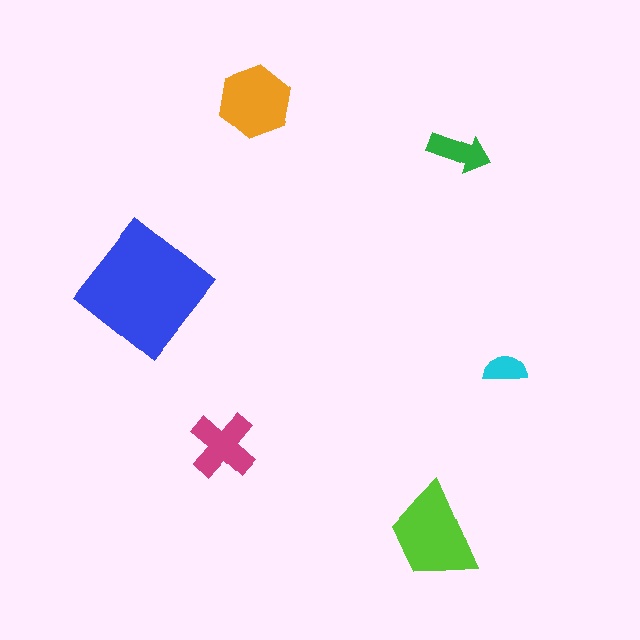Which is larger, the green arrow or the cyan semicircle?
The green arrow.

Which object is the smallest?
The cyan semicircle.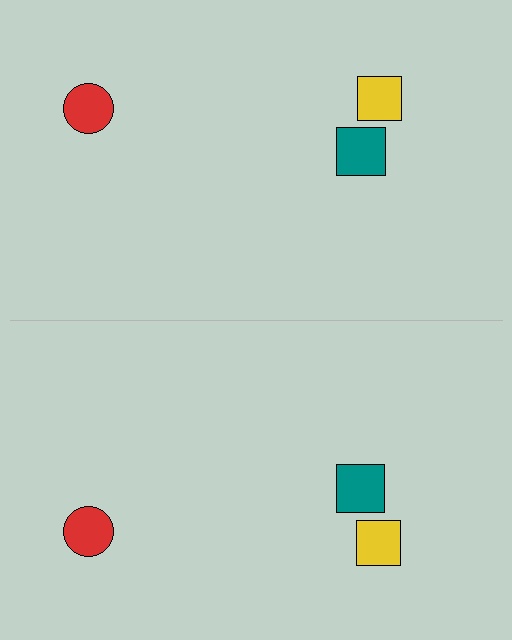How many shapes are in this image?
There are 6 shapes in this image.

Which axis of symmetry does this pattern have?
The pattern has a horizontal axis of symmetry running through the center of the image.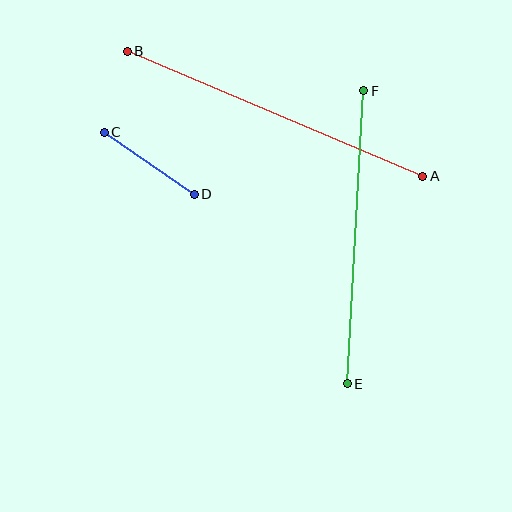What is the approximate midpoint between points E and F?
The midpoint is at approximately (356, 237) pixels.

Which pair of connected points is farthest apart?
Points A and B are farthest apart.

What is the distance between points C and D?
The distance is approximately 109 pixels.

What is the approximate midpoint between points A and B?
The midpoint is at approximately (275, 114) pixels.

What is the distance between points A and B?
The distance is approximately 321 pixels.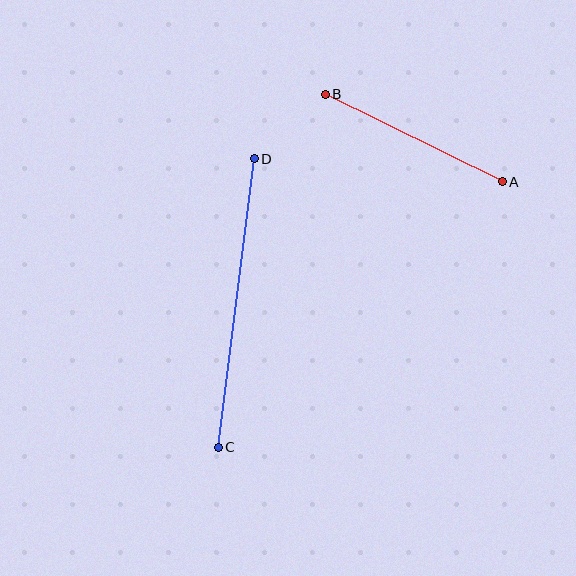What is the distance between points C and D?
The distance is approximately 291 pixels.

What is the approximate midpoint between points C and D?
The midpoint is at approximately (236, 303) pixels.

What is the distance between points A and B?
The distance is approximately 198 pixels.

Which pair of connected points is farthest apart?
Points C and D are farthest apart.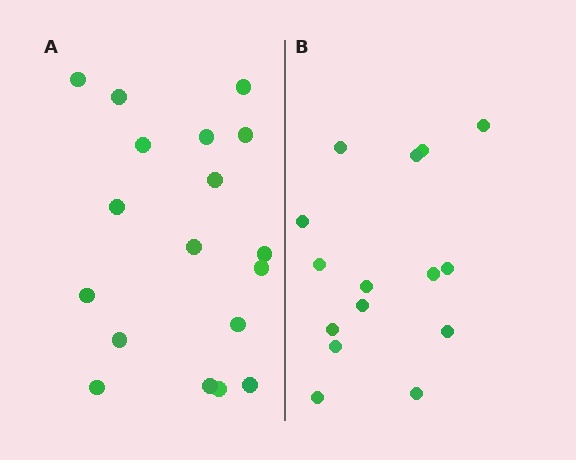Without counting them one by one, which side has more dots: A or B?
Region A (the left region) has more dots.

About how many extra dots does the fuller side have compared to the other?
Region A has just a few more — roughly 2 or 3 more dots than region B.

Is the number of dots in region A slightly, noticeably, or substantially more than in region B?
Region A has only slightly more — the two regions are fairly close. The ratio is roughly 1.2 to 1.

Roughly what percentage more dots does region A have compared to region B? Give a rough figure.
About 20% more.